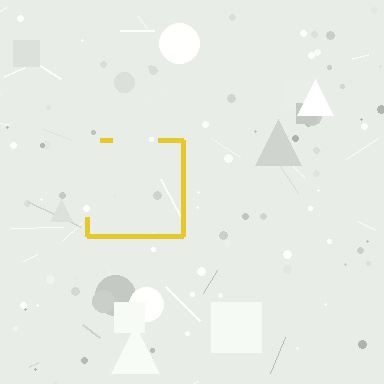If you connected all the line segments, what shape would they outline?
They would outline a square.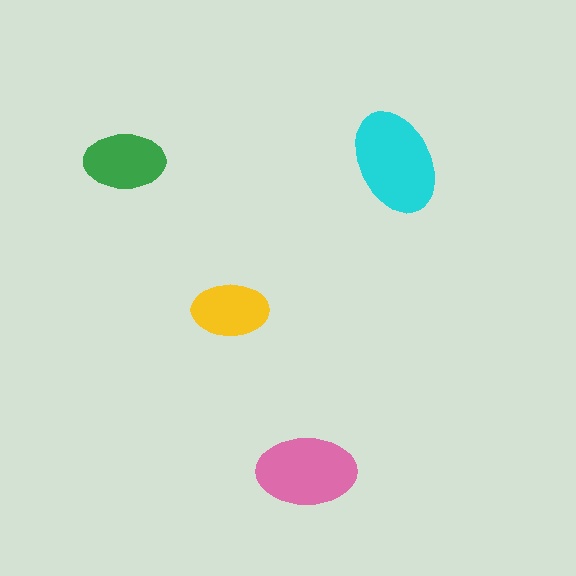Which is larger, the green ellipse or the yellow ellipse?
The green one.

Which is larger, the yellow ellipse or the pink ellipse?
The pink one.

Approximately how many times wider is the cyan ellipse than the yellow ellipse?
About 1.5 times wider.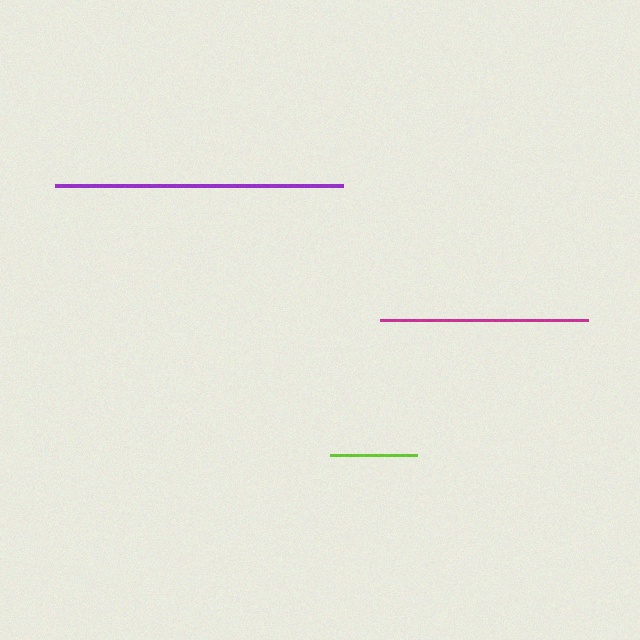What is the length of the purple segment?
The purple segment is approximately 288 pixels long.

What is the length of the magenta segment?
The magenta segment is approximately 208 pixels long.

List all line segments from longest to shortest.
From longest to shortest: purple, magenta, lime.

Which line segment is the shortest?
The lime line is the shortest at approximately 87 pixels.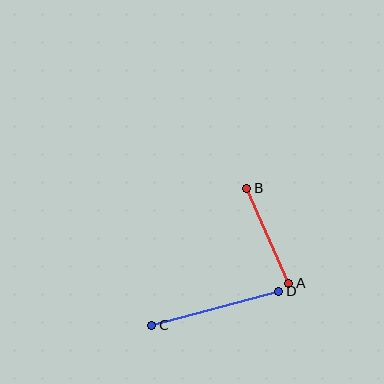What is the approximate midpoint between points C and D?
The midpoint is at approximately (215, 308) pixels.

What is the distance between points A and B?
The distance is approximately 104 pixels.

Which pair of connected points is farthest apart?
Points C and D are farthest apart.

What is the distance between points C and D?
The distance is approximately 131 pixels.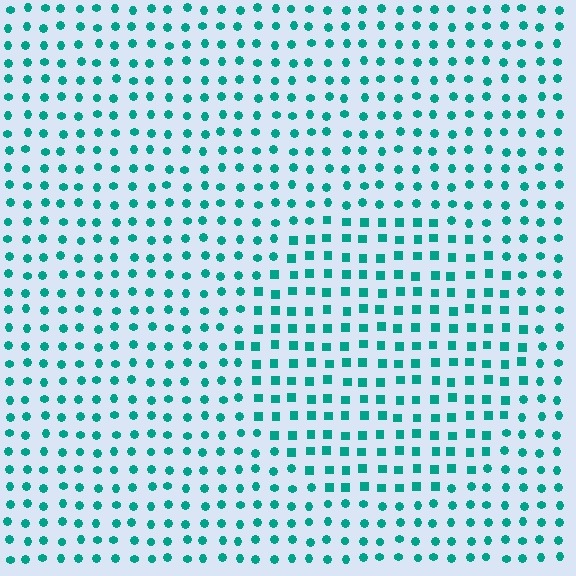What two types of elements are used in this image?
The image uses squares inside the circle region and circles outside it.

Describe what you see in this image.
The image is filled with small teal elements arranged in a uniform grid. A circle-shaped region contains squares, while the surrounding area contains circles. The boundary is defined purely by the change in element shape.